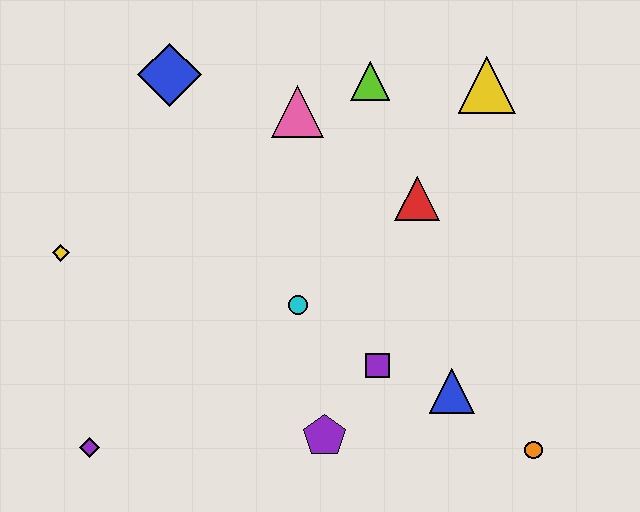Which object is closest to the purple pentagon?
The purple square is closest to the purple pentagon.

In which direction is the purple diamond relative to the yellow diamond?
The purple diamond is below the yellow diamond.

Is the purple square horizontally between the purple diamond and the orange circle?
Yes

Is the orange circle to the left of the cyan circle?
No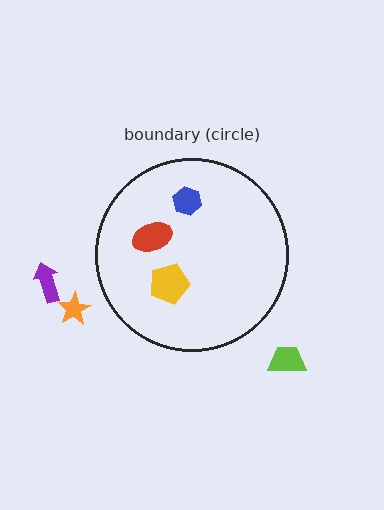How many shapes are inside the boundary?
3 inside, 3 outside.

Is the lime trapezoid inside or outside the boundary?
Outside.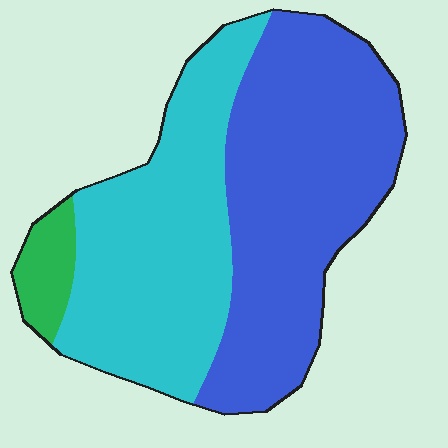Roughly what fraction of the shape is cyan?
Cyan takes up about two fifths (2/5) of the shape.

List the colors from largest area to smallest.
From largest to smallest: blue, cyan, green.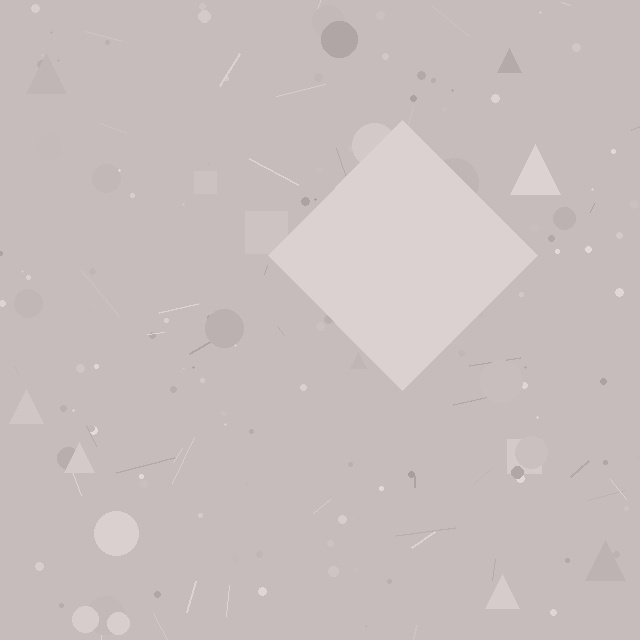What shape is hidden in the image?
A diamond is hidden in the image.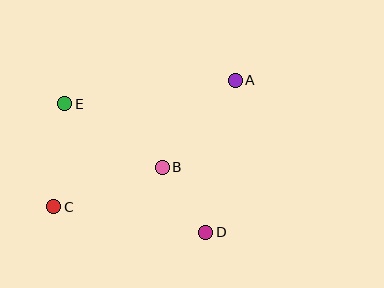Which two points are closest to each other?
Points B and D are closest to each other.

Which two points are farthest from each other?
Points A and C are farthest from each other.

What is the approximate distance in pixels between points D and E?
The distance between D and E is approximately 191 pixels.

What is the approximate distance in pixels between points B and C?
The distance between B and C is approximately 115 pixels.